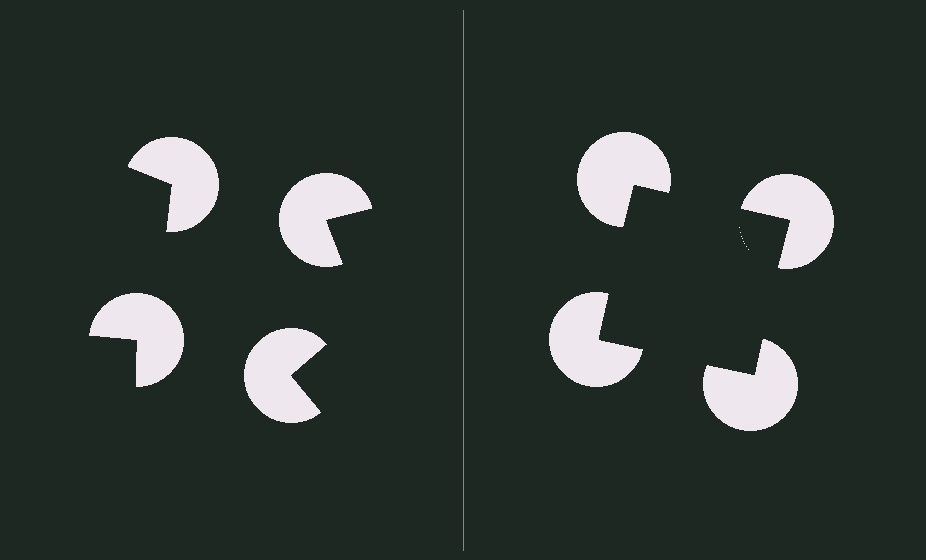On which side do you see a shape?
An illusory square appears on the right side. On the left side the wedge cuts are rotated, so no coherent shape forms.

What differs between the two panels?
The pac-man discs are positioned identically on both sides; only the wedge orientations differ. On the right they align to a square; on the left they are misaligned.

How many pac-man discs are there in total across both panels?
8 — 4 on each side.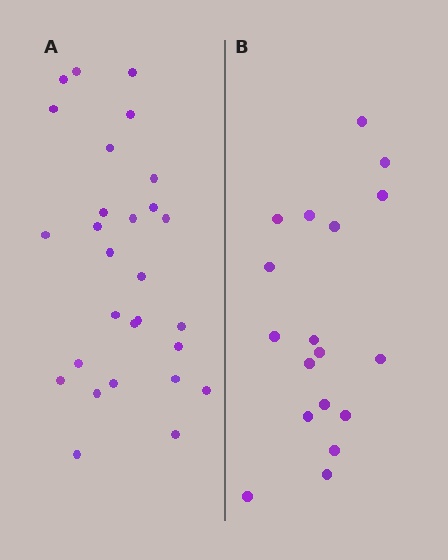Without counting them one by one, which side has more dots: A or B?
Region A (the left region) has more dots.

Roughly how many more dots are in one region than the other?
Region A has roughly 10 or so more dots than region B.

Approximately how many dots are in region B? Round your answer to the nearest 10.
About 20 dots. (The exact count is 18, which rounds to 20.)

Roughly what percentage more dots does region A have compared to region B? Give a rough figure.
About 55% more.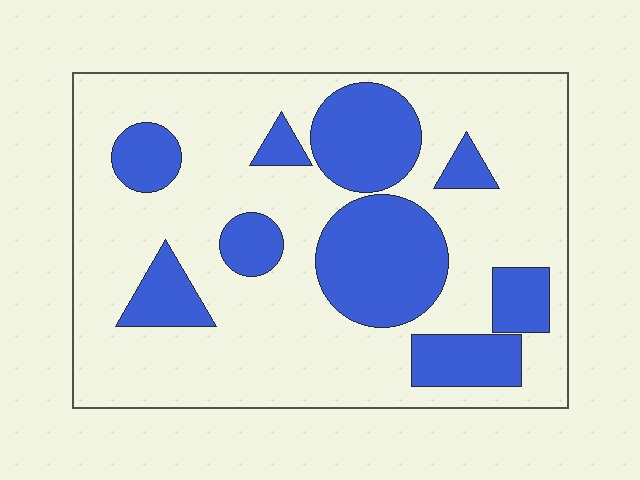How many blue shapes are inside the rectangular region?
9.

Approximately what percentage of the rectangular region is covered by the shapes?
Approximately 30%.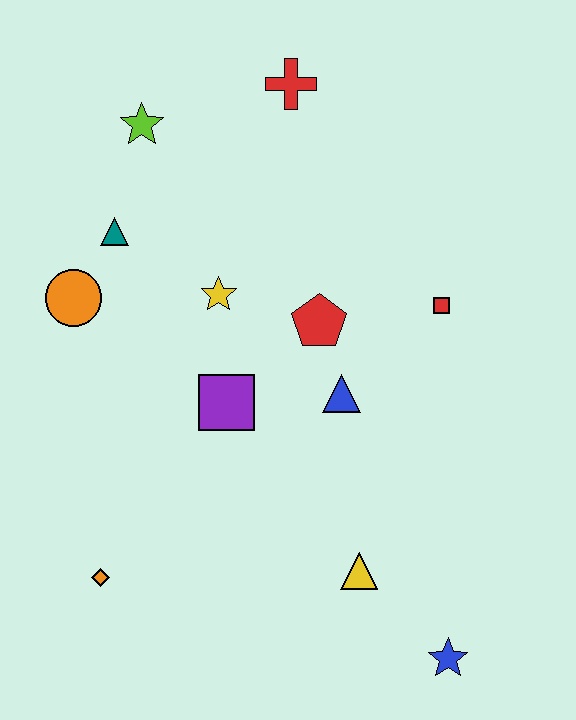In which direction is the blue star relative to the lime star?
The blue star is below the lime star.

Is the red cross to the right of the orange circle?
Yes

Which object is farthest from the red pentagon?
The blue star is farthest from the red pentagon.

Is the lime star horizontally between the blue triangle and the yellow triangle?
No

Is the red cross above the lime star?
Yes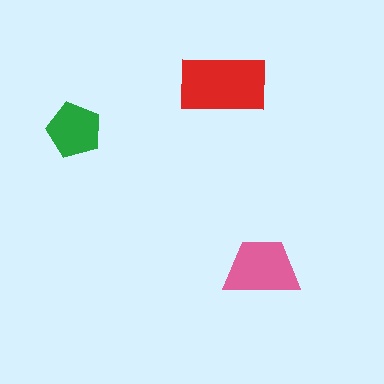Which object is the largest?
The red rectangle.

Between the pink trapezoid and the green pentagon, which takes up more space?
The pink trapezoid.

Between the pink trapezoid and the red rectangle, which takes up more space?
The red rectangle.